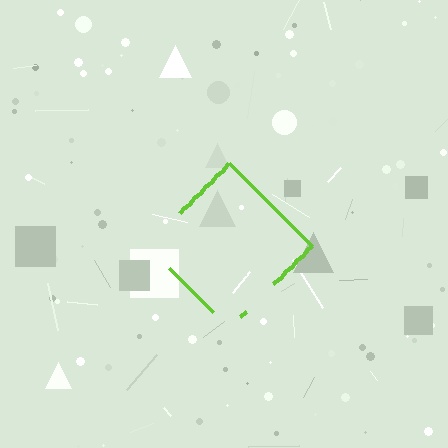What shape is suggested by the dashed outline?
The dashed outline suggests a diamond.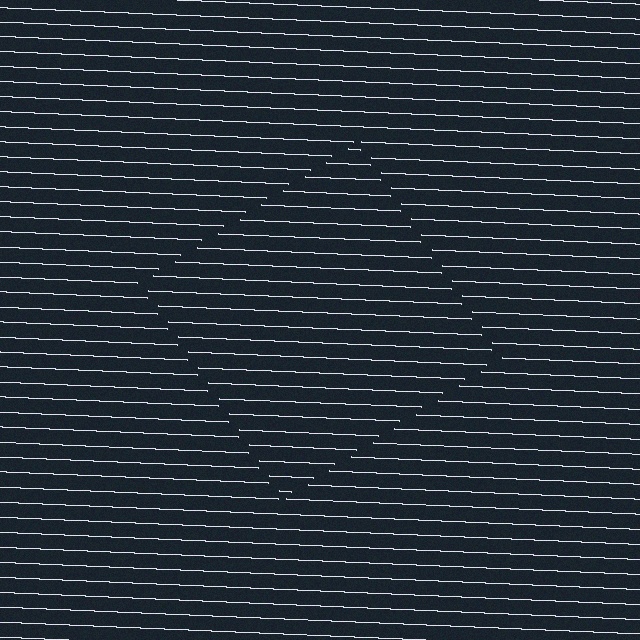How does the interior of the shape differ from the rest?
The interior of the shape contains the same grating, shifted by half a period — the contour is defined by the phase discontinuity where line-ends from the inner and outer gratings abut.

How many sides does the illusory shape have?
4 sides — the line-ends trace a square.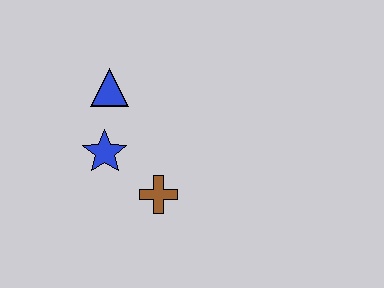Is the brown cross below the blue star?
Yes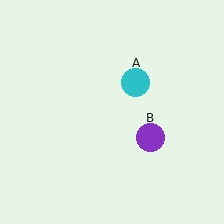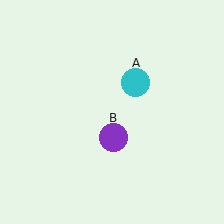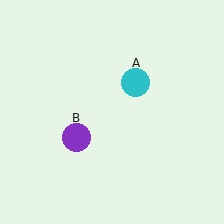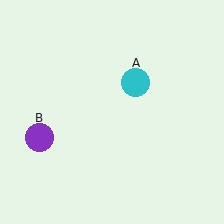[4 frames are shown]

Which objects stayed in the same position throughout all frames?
Cyan circle (object A) remained stationary.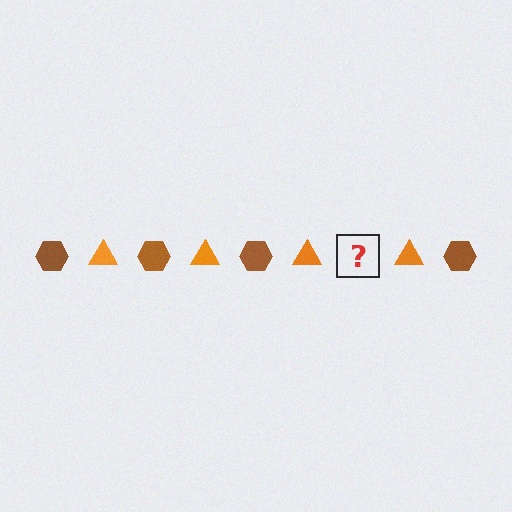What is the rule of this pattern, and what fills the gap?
The rule is that the pattern alternates between brown hexagon and orange triangle. The gap should be filled with a brown hexagon.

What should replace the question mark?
The question mark should be replaced with a brown hexagon.